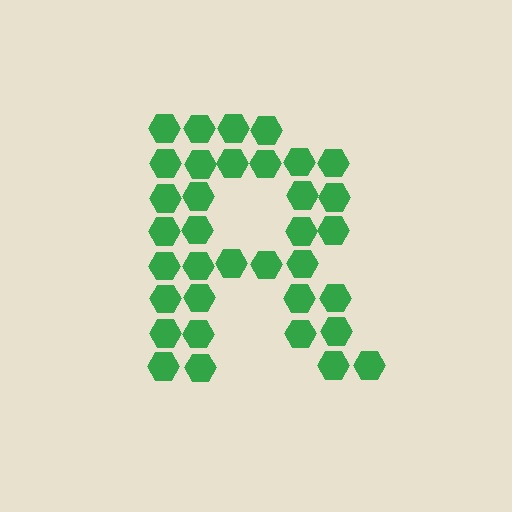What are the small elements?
The small elements are hexagons.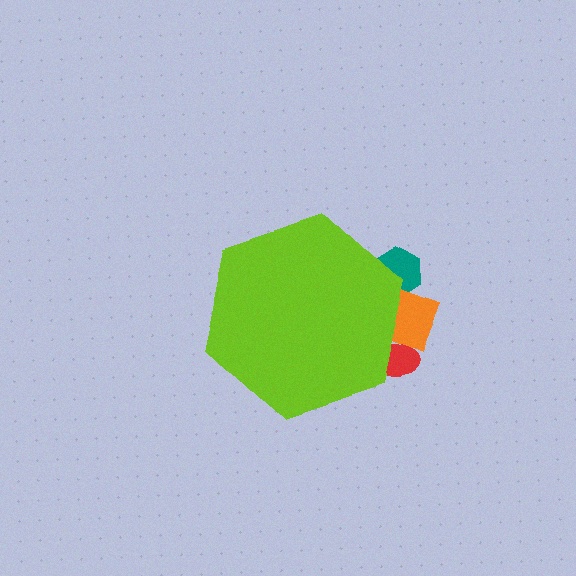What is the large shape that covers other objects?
A lime hexagon.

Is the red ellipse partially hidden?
Yes, the red ellipse is partially hidden behind the lime hexagon.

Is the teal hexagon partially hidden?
Yes, the teal hexagon is partially hidden behind the lime hexagon.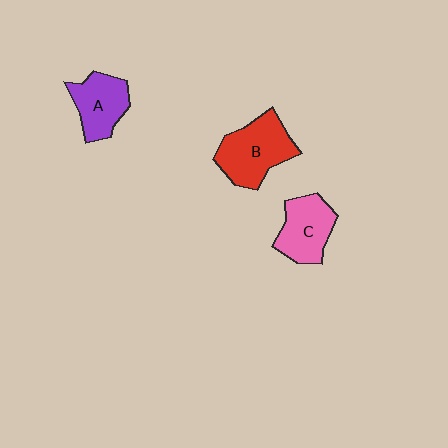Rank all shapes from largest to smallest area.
From largest to smallest: B (red), C (pink), A (purple).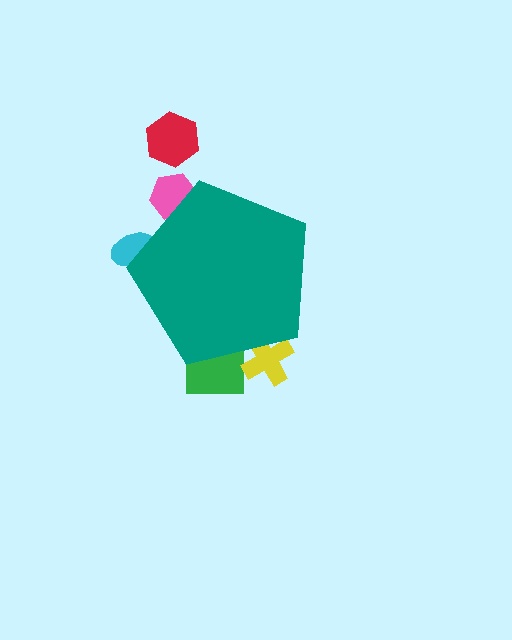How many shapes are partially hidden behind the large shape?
4 shapes are partially hidden.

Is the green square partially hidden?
Yes, the green square is partially hidden behind the teal pentagon.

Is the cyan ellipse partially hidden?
Yes, the cyan ellipse is partially hidden behind the teal pentagon.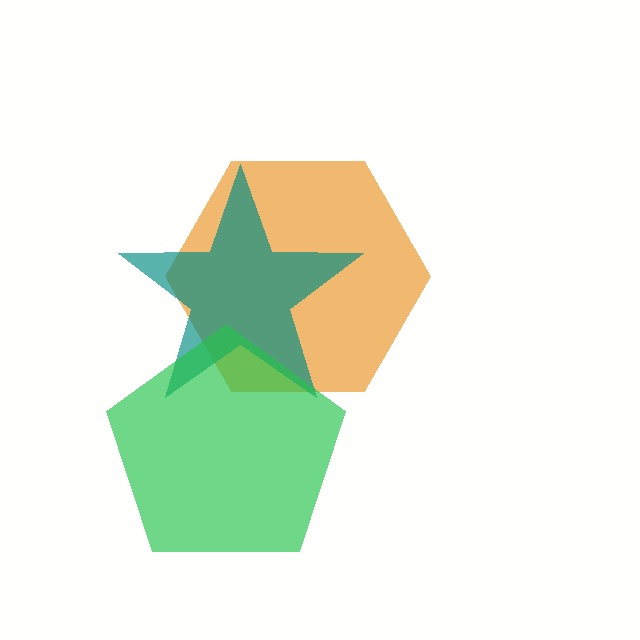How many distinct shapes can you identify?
There are 3 distinct shapes: an orange hexagon, a teal star, a green pentagon.